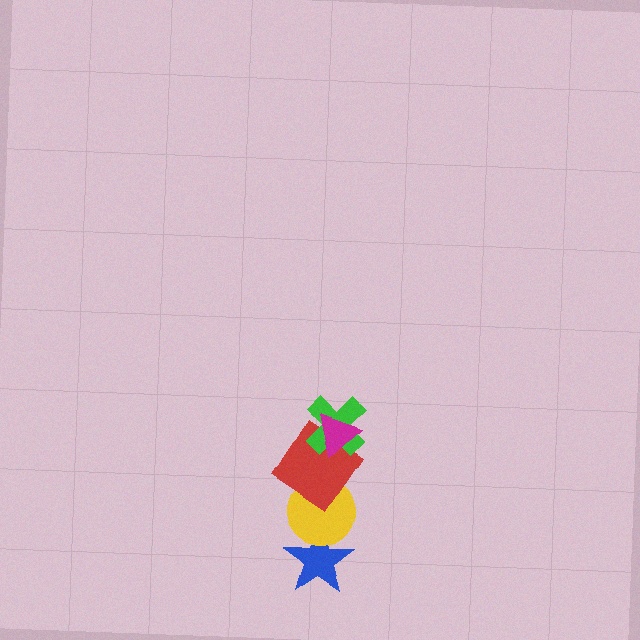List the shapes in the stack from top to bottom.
From top to bottom: the magenta triangle, the green cross, the red diamond, the yellow circle, the blue star.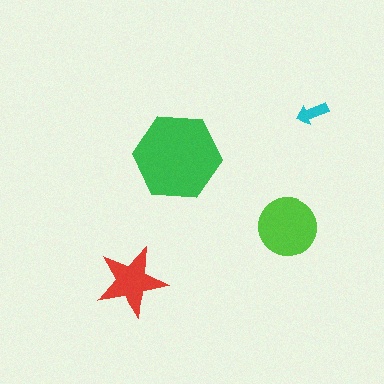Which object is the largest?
The green hexagon.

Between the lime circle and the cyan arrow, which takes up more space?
The lime circle.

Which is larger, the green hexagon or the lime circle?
The green hexagon.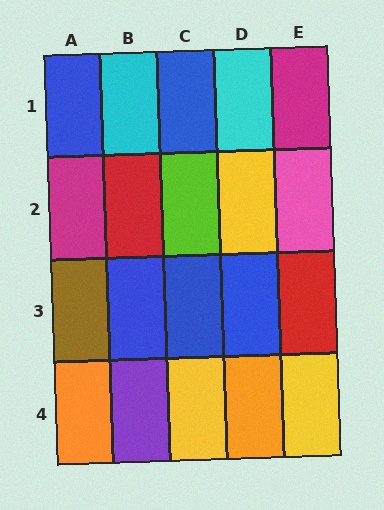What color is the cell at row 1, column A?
Blue.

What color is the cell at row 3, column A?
Brown.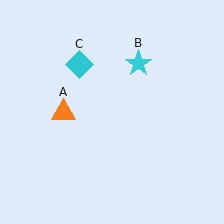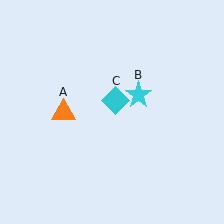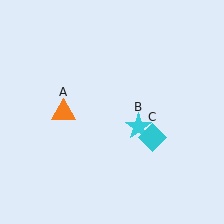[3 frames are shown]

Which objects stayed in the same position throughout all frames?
Orange triangle (object A) remained stationary.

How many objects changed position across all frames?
2 objects changed position: cyan star (object B), cyan diamond (object C).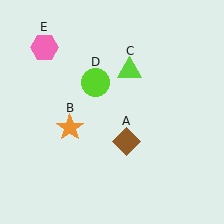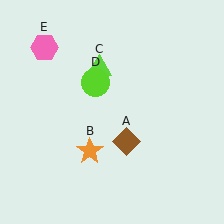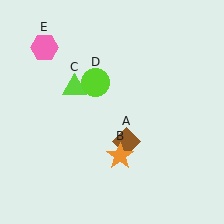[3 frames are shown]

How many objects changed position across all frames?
2 objects changed position: orange star (object B), lime triangle (object C).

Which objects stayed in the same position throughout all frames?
Brown diamond (object A) and lime circle (object D) and pink hexagon (object E) remained stationary.